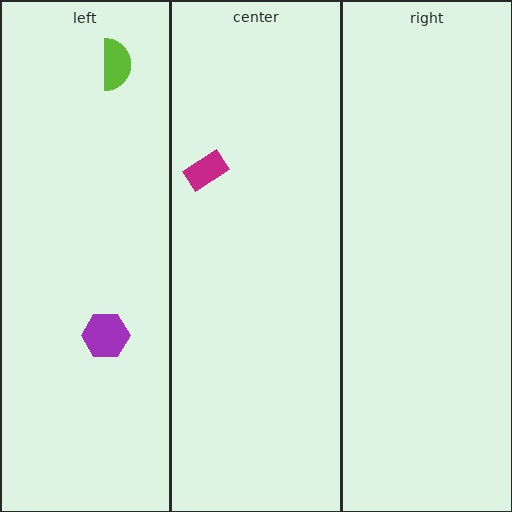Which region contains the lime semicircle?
The left region.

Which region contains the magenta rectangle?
The center region.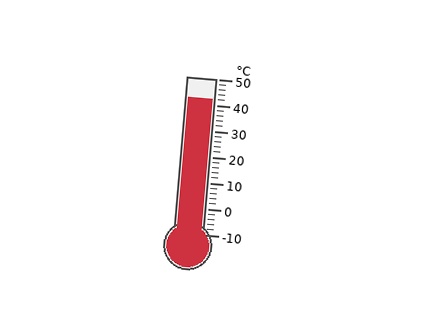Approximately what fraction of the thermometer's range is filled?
The thermometer is filled to approximately 85% of its range.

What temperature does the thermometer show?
The thermometer shows approximately 42°C.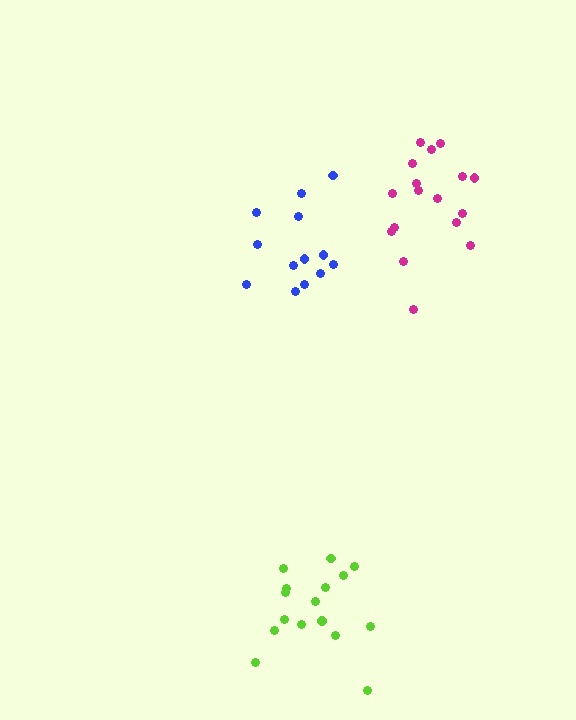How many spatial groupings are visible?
There are 3 spatial groupings.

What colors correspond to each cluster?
The clusters are colored: magenta, blue, lime.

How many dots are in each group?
Group 1: 17 dots, Group 2: 13 dots, Group 3: 16 dots (46 total).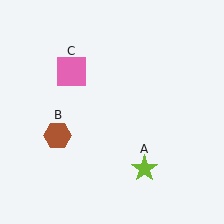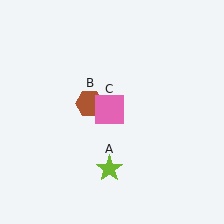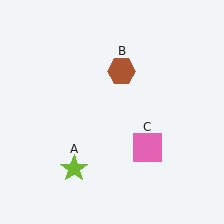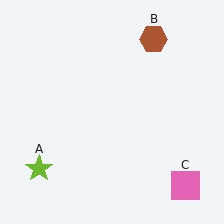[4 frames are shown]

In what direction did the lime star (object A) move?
The lime star (object A) moved left.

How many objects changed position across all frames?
3 objects changed position: lime star (object A), brown hexagon (object B), pink square (object C).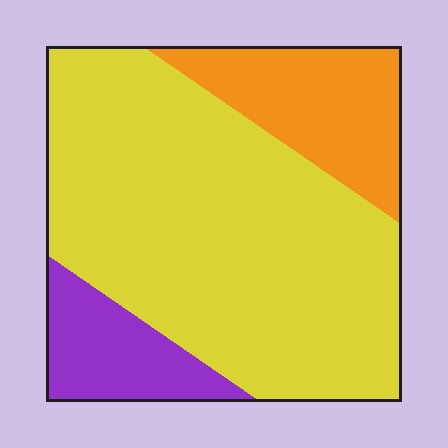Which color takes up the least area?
Purple, at roughly 15%.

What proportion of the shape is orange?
Orange takes up about one sixth (1/6) of the shape.